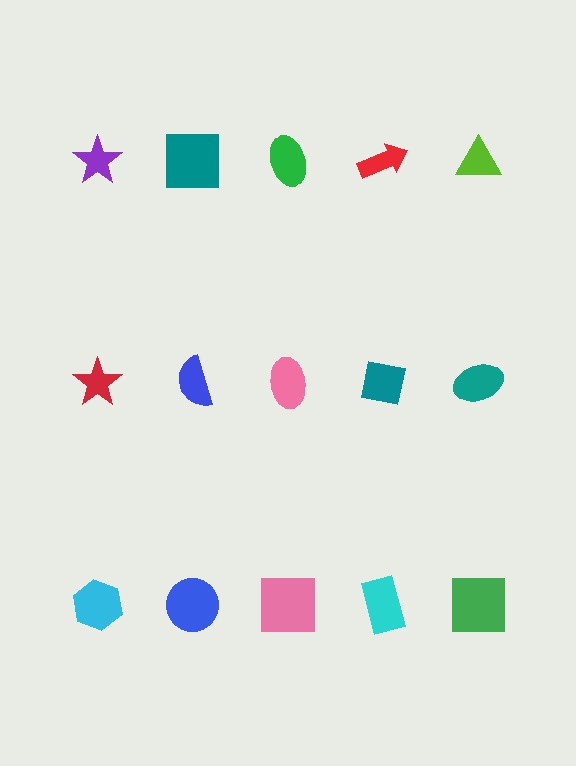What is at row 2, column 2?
A blue semicircle.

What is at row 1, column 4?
A red arrow.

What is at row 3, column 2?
A blue circle.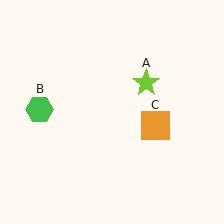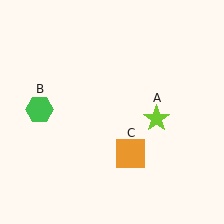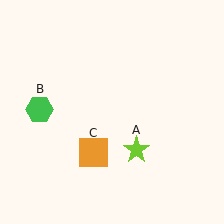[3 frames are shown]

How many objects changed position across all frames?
2 objects changed position: lime star (object A), orange square (object C).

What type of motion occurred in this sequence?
The lime star (object A), orange square (object C) rotated clockwise around the center of the scene.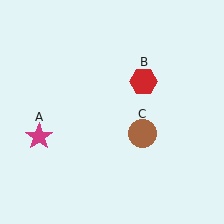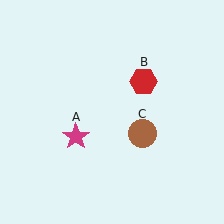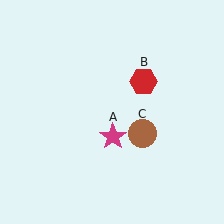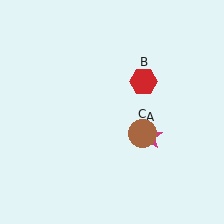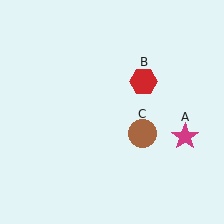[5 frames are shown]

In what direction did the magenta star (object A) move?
The magenta star (object A) moved right.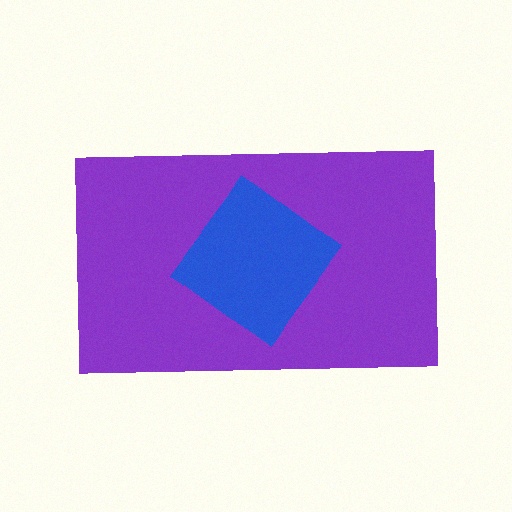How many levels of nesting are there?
2.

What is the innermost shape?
The blue diamond.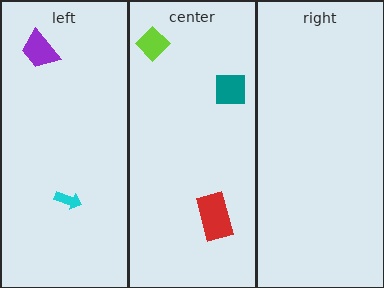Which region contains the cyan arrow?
The left region.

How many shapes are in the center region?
3.